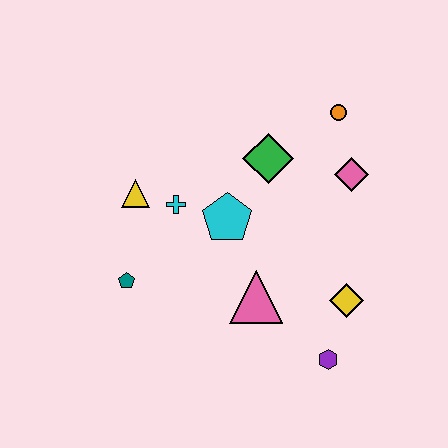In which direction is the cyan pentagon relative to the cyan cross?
The cyan pentagon is to the right of the cyan cross.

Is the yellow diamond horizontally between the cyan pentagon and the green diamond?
No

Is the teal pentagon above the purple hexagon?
Yes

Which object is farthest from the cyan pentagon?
The purple hexagon is farthest from the cyan pentagon.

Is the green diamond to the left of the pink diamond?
Yes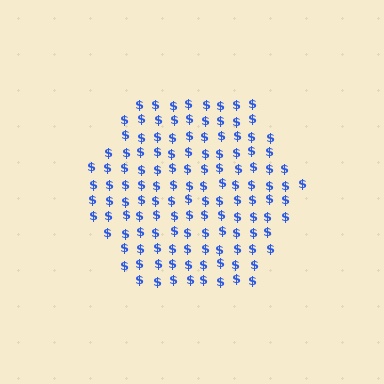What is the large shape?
The large shape is a hexagon.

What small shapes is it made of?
It is made of small dollar signs.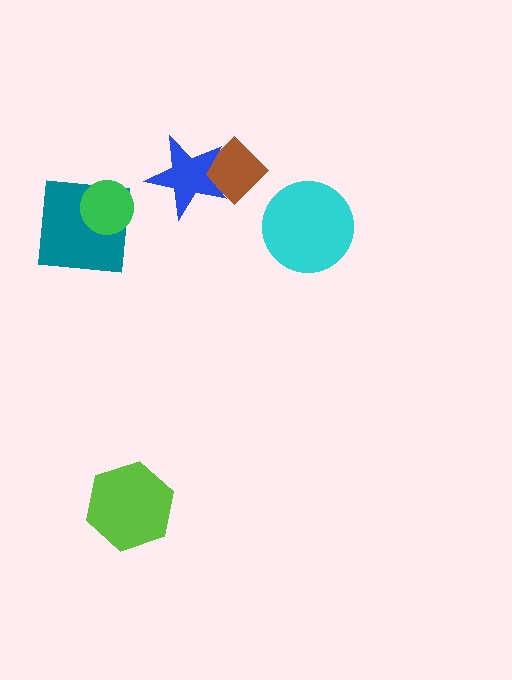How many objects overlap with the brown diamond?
1 object overlaps with the brown diamond.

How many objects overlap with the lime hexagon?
0 objects overlap with the lime hexagon.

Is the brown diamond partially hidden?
Yes, it is partially covered by another shape.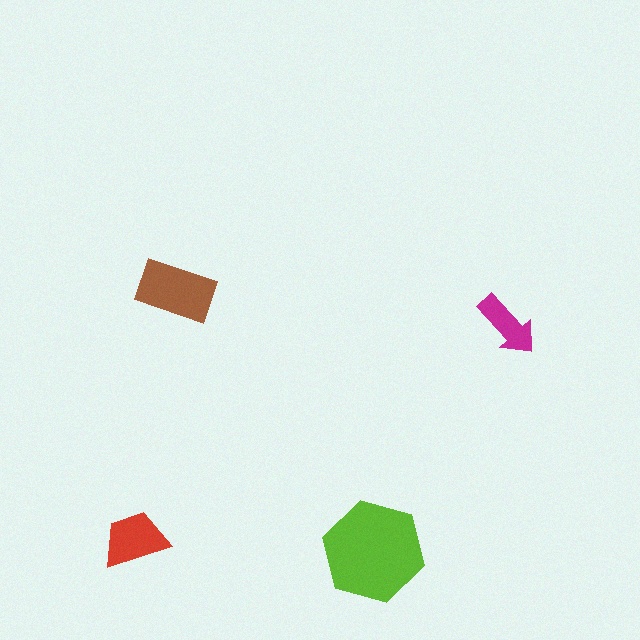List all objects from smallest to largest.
The magenta arrow, the red trapezoid, the brown rectangle, the lime hexagon.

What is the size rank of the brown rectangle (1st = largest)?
2nd.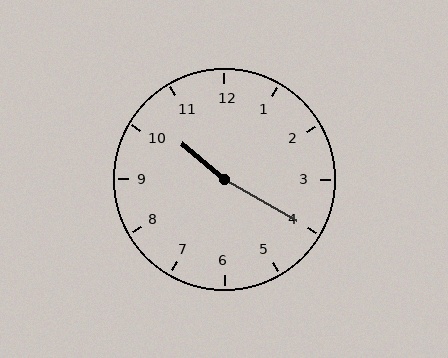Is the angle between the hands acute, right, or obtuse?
It is obtuse.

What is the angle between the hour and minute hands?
Approximately 170 degrees.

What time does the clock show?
10:20.